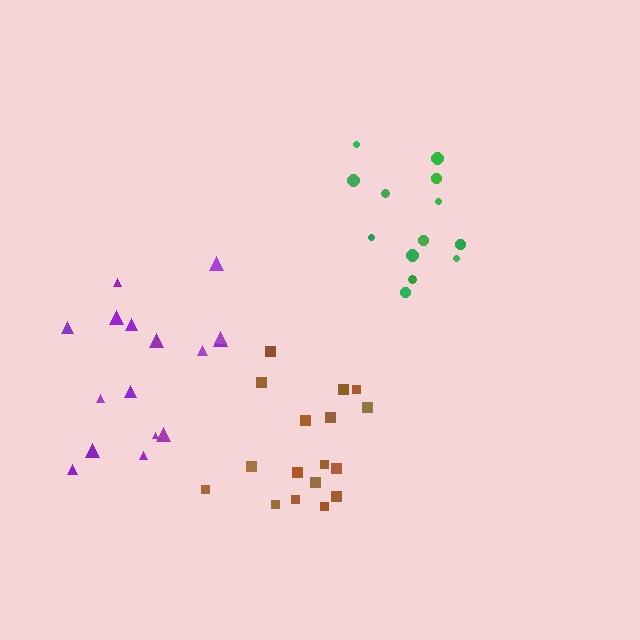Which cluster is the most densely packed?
Brown.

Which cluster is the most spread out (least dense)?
Green.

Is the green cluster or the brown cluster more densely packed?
Brown.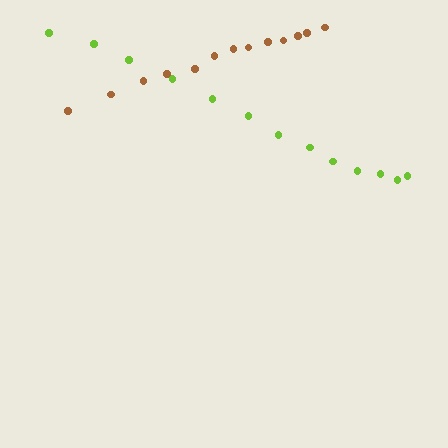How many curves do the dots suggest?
There are 2 distinct paths.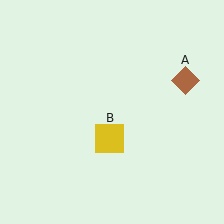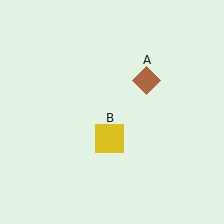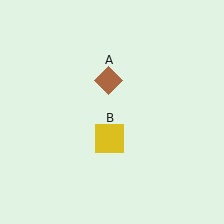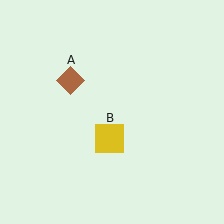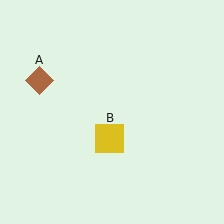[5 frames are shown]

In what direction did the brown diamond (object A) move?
The brown diamond (object A) moved left.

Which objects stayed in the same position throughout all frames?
Yellow square (object B) remained stationary.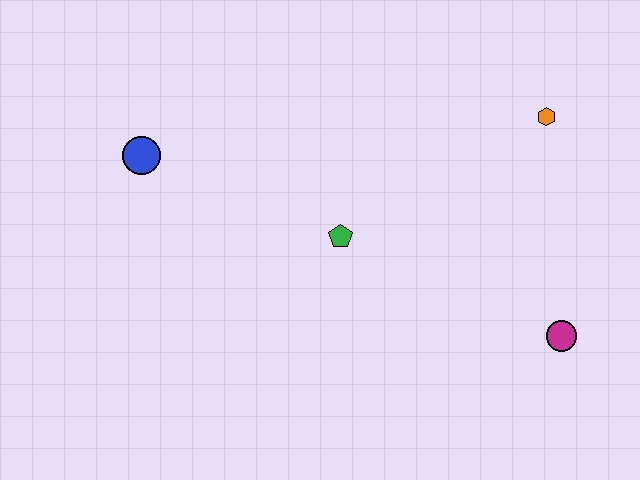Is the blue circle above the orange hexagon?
No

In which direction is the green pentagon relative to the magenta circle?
The green pentagon is to the left of the magenta circle.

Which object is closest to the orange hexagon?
The magenta circle is closest to the orange hexagon.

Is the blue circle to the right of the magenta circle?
No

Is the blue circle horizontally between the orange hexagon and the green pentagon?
No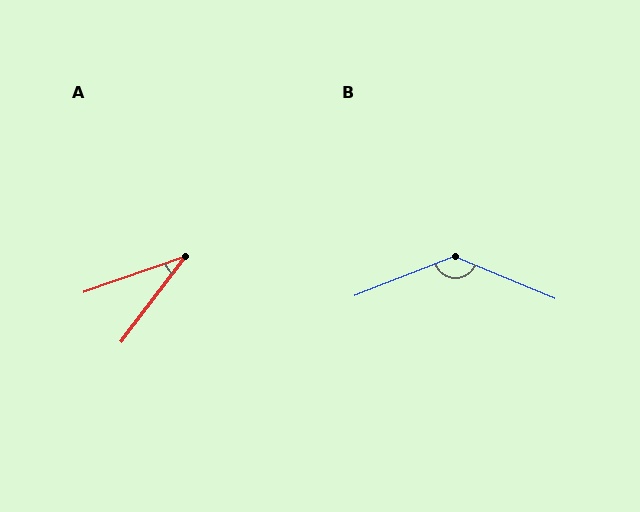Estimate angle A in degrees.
Approximately 34 degrees.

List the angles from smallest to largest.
A (34°), B (136°).